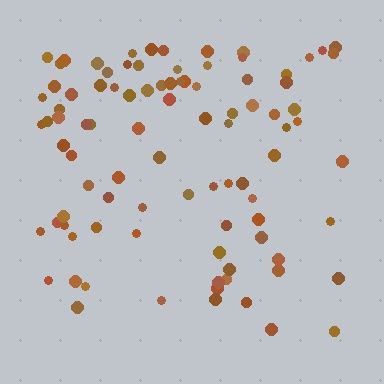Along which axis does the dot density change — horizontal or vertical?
Vertical.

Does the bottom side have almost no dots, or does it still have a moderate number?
Still a moderate number, just noticeably fewer than the top.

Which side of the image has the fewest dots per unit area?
The bottom.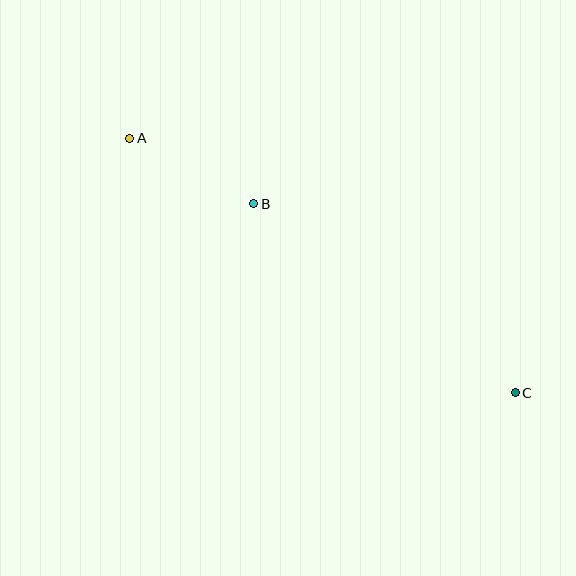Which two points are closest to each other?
Points A and B are closest to each other.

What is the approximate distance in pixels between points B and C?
The distance between B and C is approximately 323 pixels.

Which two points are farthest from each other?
Points A and C are farthest from each other.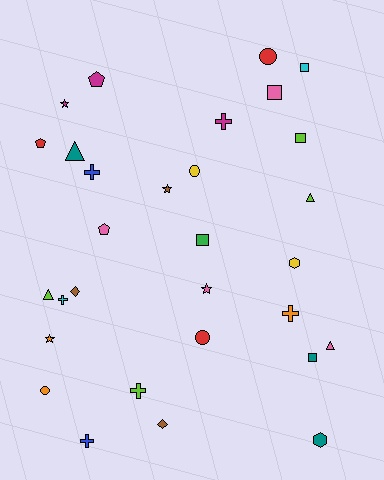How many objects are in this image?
There are 30 objects.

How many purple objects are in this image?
There are no purple objects.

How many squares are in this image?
There are 5 squares.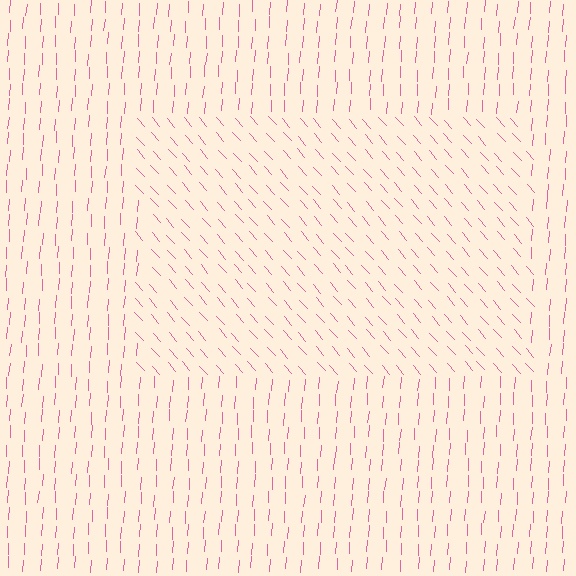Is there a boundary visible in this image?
Yes, there is a texture boundary formed by a change in line orientation.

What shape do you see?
I see a rectangle.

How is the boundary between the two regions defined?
The boundary is defined purely by a change in line orientation (approximately 45 degrees difference). All lines are the same color and thickness.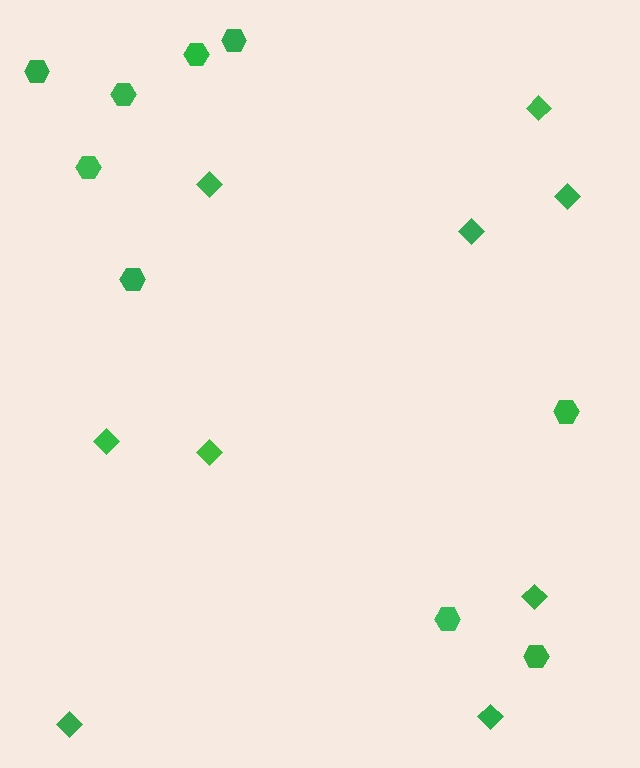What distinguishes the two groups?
There are 2 groups: one group of diamonds (9) and one group of hexagons (9).